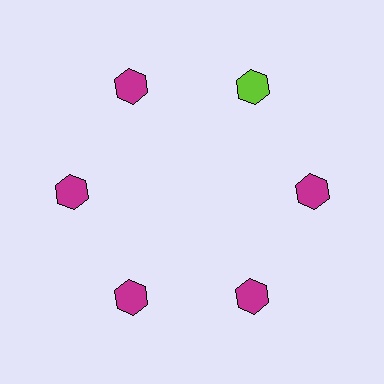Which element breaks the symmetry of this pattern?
The lime hexagon at roughly the 1 o'clock position breaks the symmetry. All other shapes are magenta hexagons.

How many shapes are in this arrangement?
There are 6 shapes arranged in a ring pattern.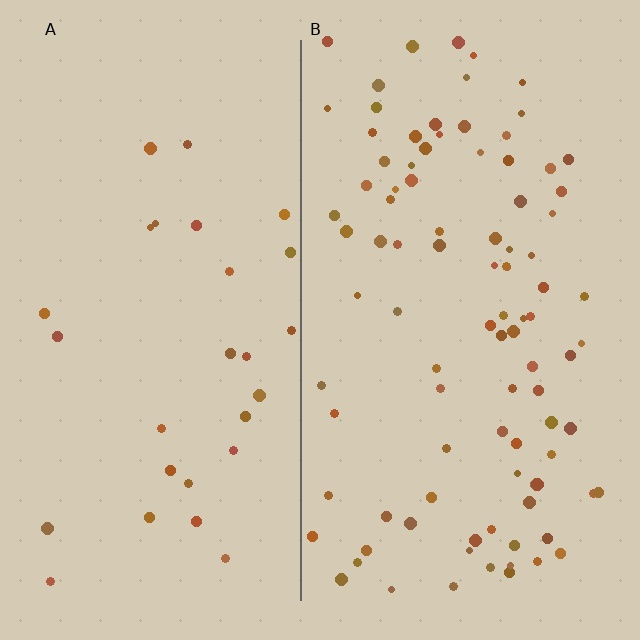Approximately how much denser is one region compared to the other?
Approximately 3.4× — region B over region A.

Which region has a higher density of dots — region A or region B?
B (the right).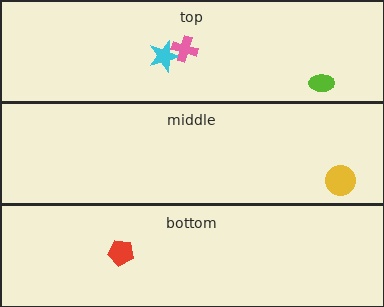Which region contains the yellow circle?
The middle region.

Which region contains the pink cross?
The top region.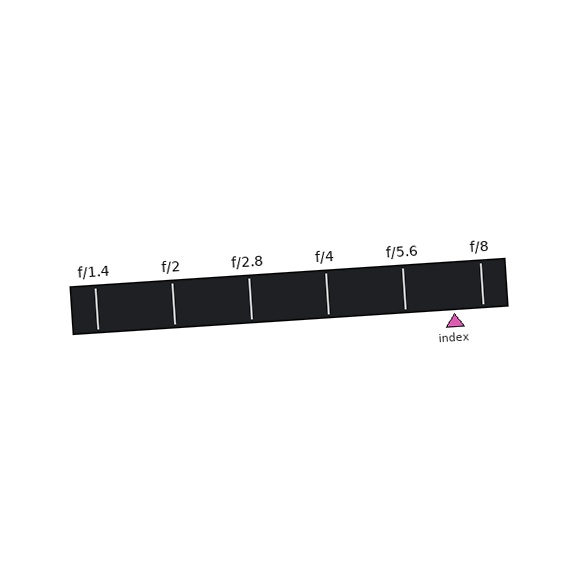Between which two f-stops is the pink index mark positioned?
The index mark is between f/5.6 and f/8.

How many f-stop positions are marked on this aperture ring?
There are 6 f-stop positions marked.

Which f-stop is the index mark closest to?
The index mark is closest to f/8.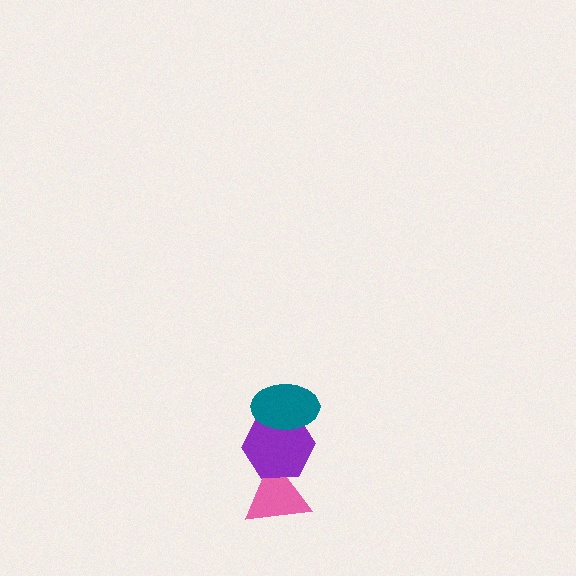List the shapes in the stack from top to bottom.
From top to bottom: the teal ellipse, the purple hexagon, the pink triangle.